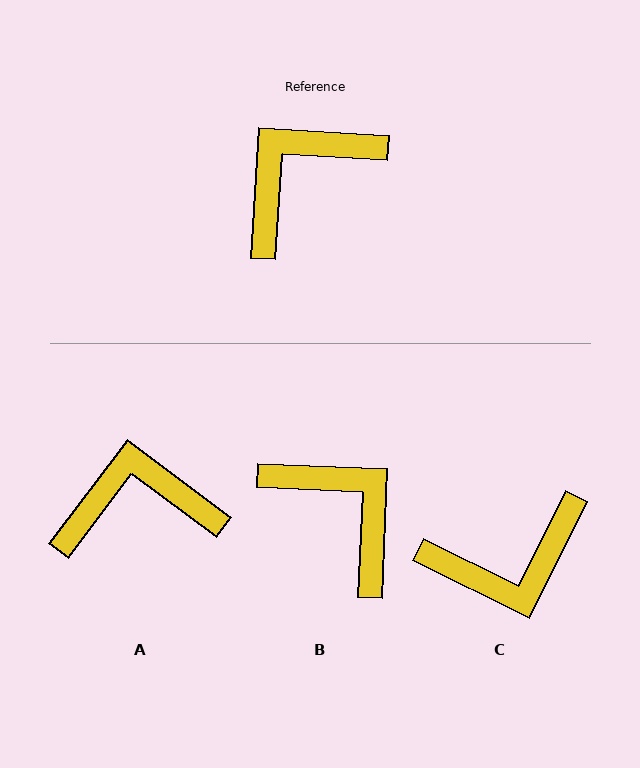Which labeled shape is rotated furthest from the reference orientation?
C, about 157 degrees away.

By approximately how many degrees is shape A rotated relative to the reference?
Approximately 33 degrees clockwise.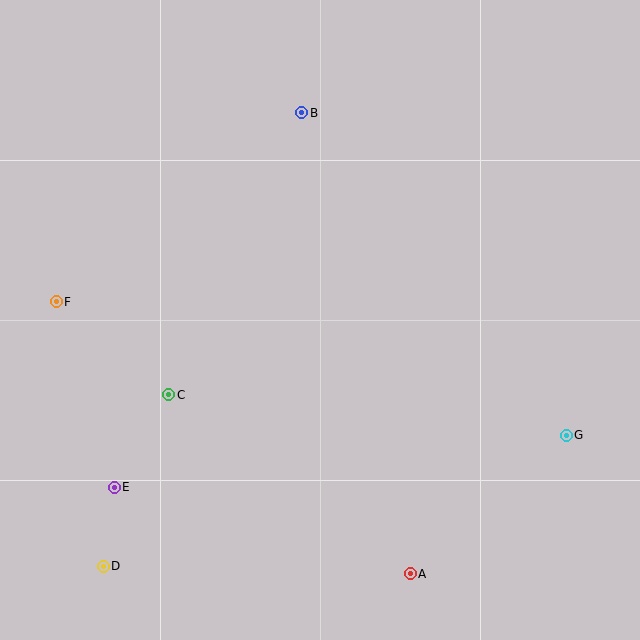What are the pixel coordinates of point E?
Point E is at (114, 487).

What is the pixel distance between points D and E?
The distance between D and E is 80 pixels.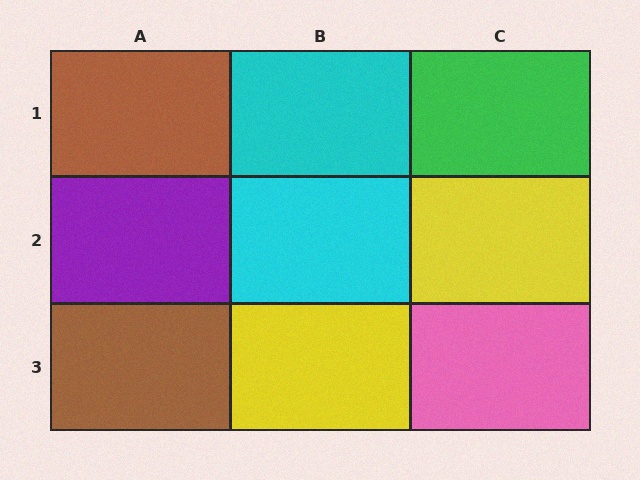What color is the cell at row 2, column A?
Purple.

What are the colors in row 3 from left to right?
Brown, yellow, pink.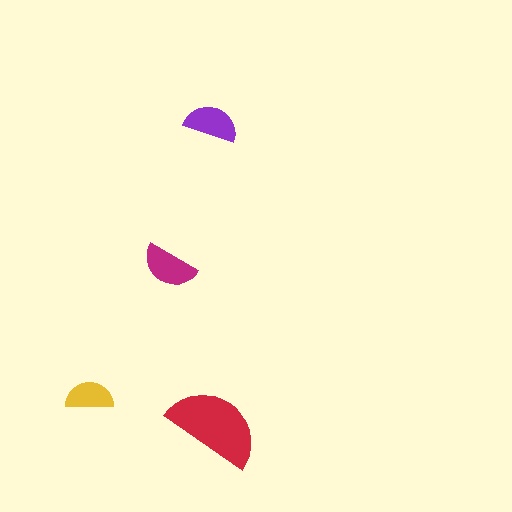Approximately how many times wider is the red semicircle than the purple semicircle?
About 2 times wider.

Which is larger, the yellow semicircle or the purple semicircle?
The purple one.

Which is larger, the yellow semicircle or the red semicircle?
The red one.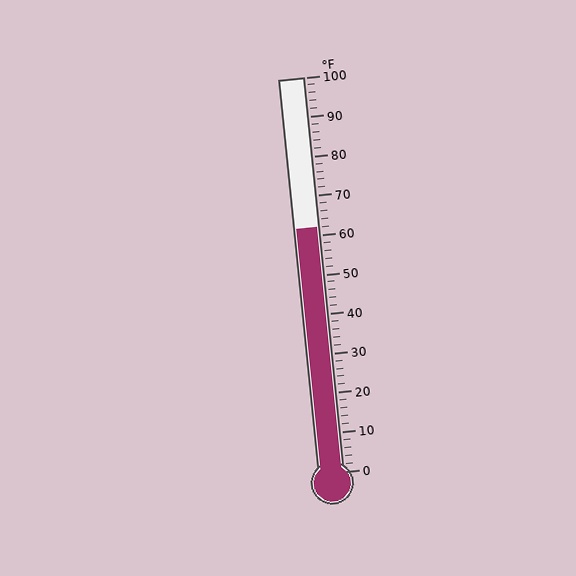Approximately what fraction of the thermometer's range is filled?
The thermometer is filled to approximately 60% of its range.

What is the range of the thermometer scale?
The thermometer scale ranges from 0°F to 100°F.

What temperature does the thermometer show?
The thermometer shows approximately 62°F.